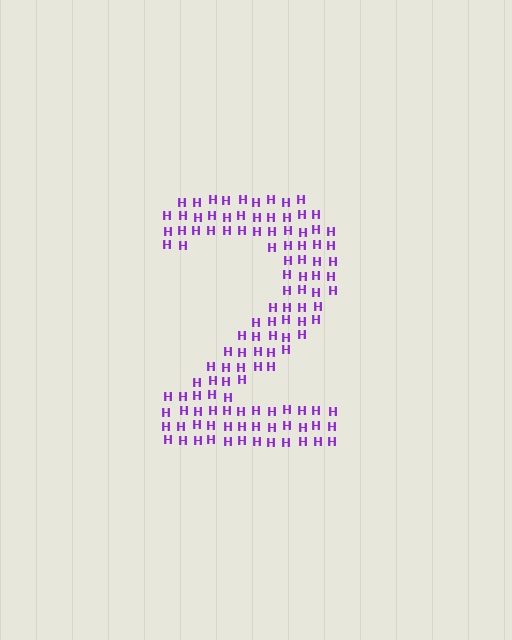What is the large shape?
The large shape is the digit 2.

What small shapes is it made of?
It is made of small letter H's.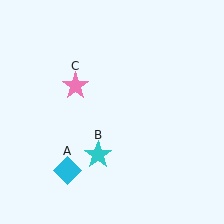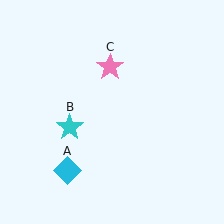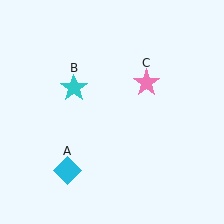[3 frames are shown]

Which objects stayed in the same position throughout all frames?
Cyan diamond (object A) remained stationary.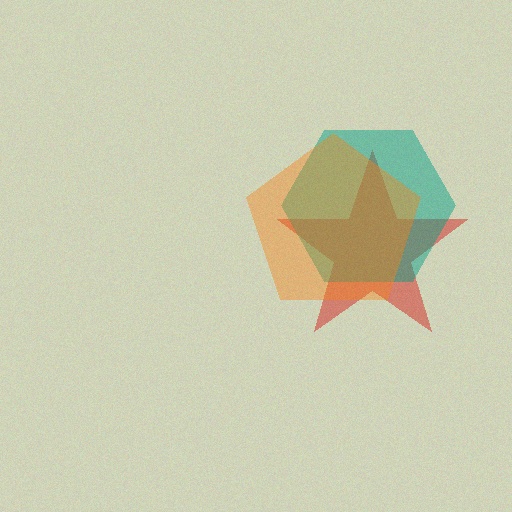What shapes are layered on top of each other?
The layered shapes are: a red star, a teal hexagon, an orange pentagon.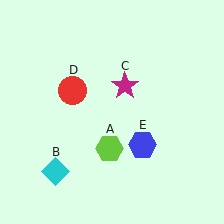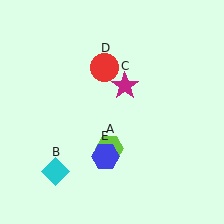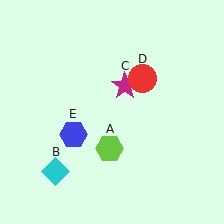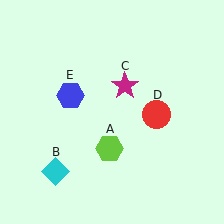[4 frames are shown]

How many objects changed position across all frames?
2 objects changed position: red circle (object D), blue hexagon (object E).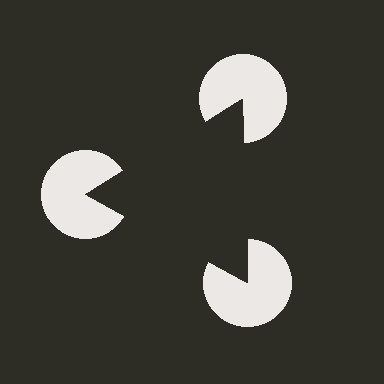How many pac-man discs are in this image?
There are 3 — one at each vertex of the illusory triangle.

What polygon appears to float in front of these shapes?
An illusory triangle — its edges are inferred from the aligned wedge cuts in the pac-man discs, not physically drawn.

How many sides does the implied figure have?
3 sides.